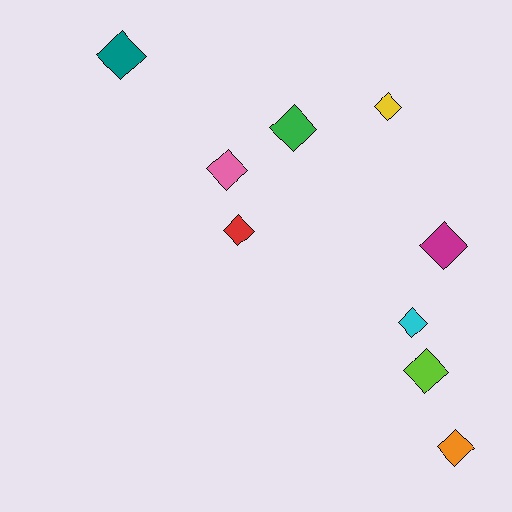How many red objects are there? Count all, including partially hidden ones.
There is 1 red object.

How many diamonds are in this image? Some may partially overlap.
There are 9 diamonds.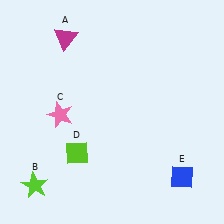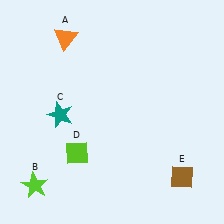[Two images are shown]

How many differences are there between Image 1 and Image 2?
There are 3 differences between the two images.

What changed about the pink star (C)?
In Image 1, C is pink. In Image 2, it changed to teal.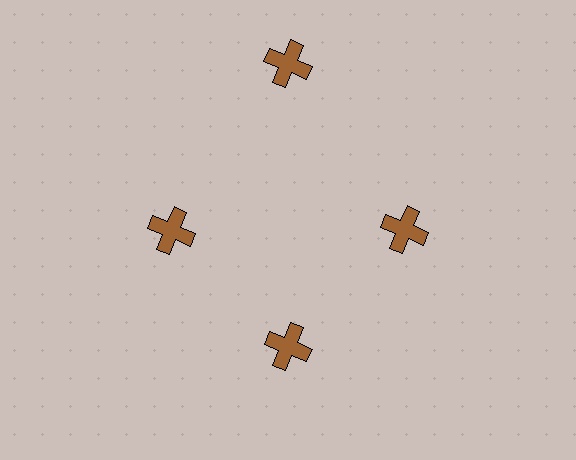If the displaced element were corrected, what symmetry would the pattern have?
It would have 4-fold rotational symmetry — the pattern would map onto itself every 90 degrees.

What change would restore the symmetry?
The symmetry would be restored by moving it inward, back onto the ring so that all 4 crosses sit at equal angles and equal distance from the center.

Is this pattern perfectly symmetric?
No. The 4 brown crosses are arranged in a ring, but one element near the 12 o'clock position is pushed outward from the center, breaking the 4-fold rotational symmetry.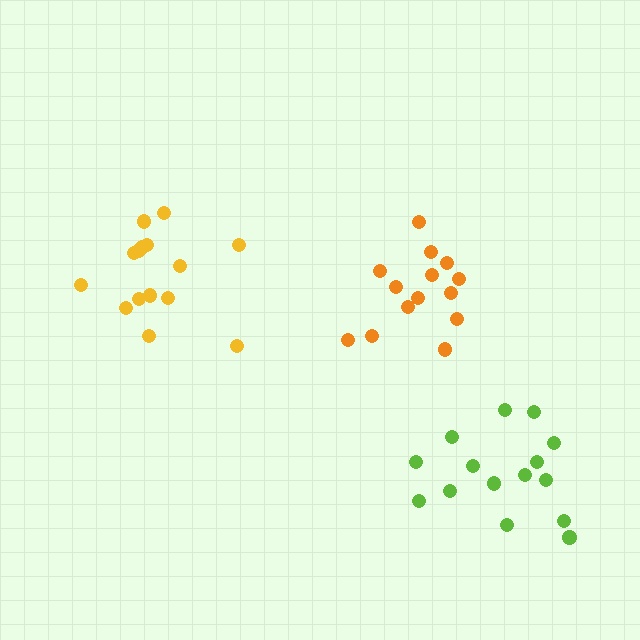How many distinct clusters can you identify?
There are 3 distinct clusters.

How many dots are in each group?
Group 1: 14 dots, Group 2: 15 dots, Group 3: 15 dots (44 total).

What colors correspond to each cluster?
The clusters are colored: orange, lime, yellow.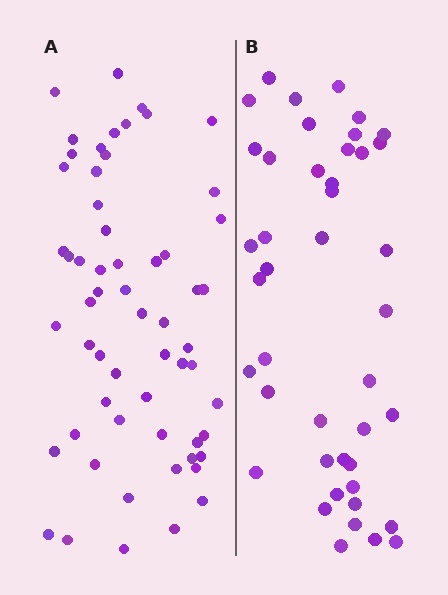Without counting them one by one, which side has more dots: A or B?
Region A (the left region) has more dots.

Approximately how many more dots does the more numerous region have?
Region A has approximately 15 more dots than region B.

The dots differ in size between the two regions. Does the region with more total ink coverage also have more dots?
No. Region B has more total ink coverage because its dots are larger, but region A actually contains more individual dots. Total area can be misleading — the number of items is what matters here.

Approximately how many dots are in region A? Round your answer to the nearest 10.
About 60 dots. (The exact count is 59, which rounds to 60.)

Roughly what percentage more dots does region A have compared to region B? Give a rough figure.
About 35% more.